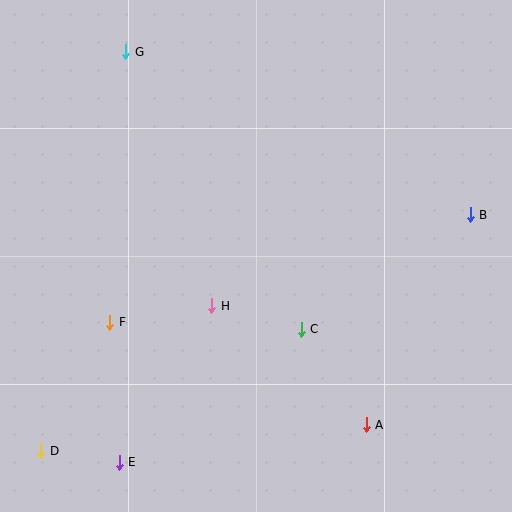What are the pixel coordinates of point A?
Point A is at (366, 425).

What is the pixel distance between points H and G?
The distance between H and G is 268 pixels.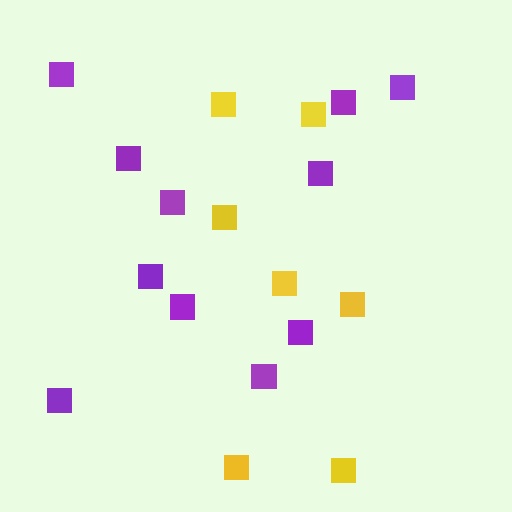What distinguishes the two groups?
There are 2 groups: one group of purple squares (11) and one group of yellow squares (7).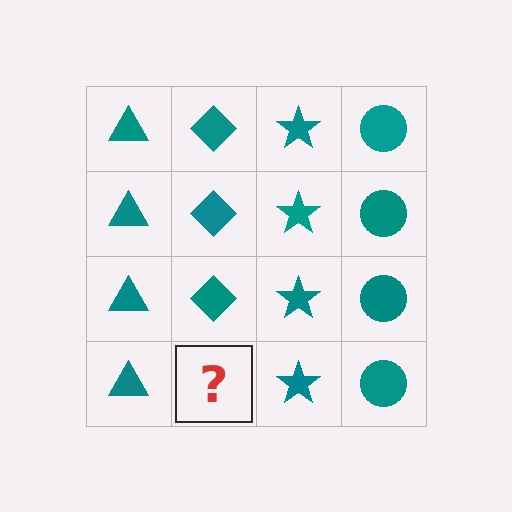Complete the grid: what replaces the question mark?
The question mark should be replaced with a teal diamond.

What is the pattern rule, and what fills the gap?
The rule is that each column has a consistent shape. The gap should be filled with a teal diamond.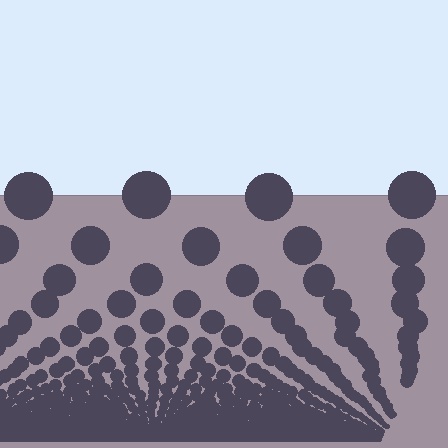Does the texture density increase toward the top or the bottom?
Density increases toward the bottom.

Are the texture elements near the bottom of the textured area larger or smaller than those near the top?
Smaller. The gradient is inverted — elements near the bottom are smaller and denser.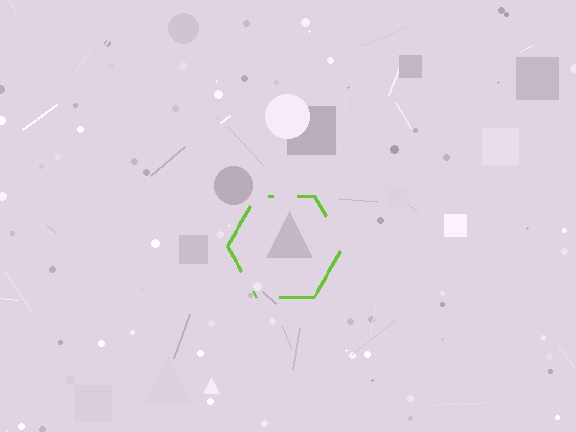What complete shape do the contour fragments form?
The contour fragments form a hexagon.